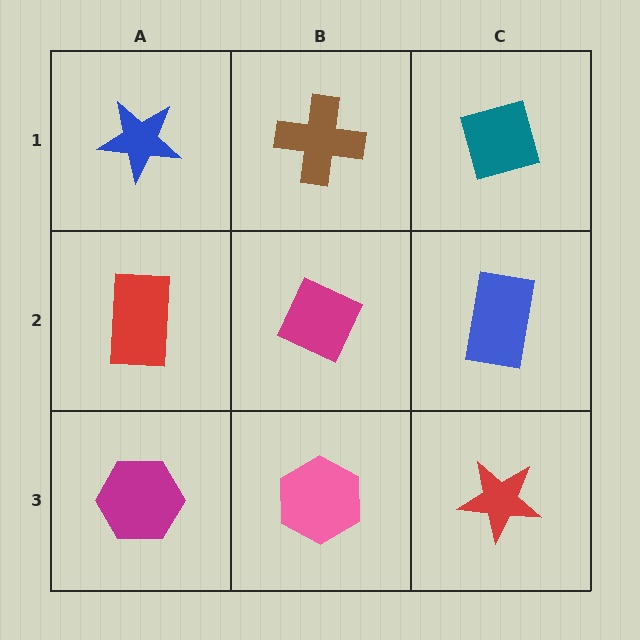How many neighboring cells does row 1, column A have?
2.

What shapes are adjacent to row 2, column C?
A teal diamond (row 1, column C), a red star (row 3, column C), a magenta diamond (row 2, column B).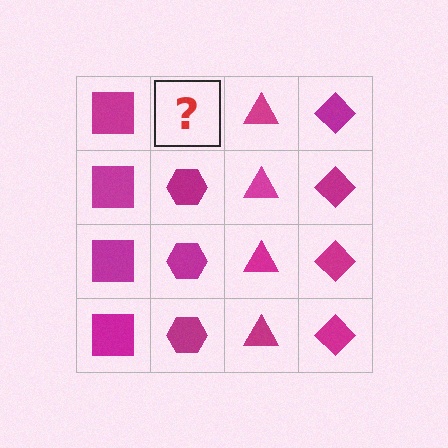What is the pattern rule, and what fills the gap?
The rule is that each column has a consistent shape. The gap should be filled with a magenta hexagon.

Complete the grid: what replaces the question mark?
The question mark should be replaced with a magenta hexagon.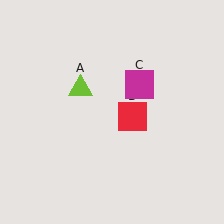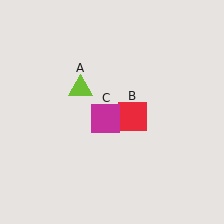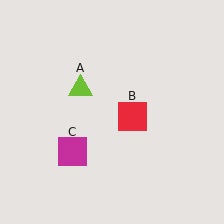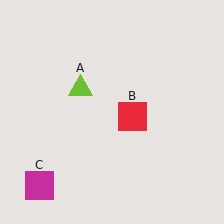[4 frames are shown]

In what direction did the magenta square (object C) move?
The magenta square (object C) moved down and to the left.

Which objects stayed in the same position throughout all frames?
Lime triangle (object A) and red square (object B) remained stationary.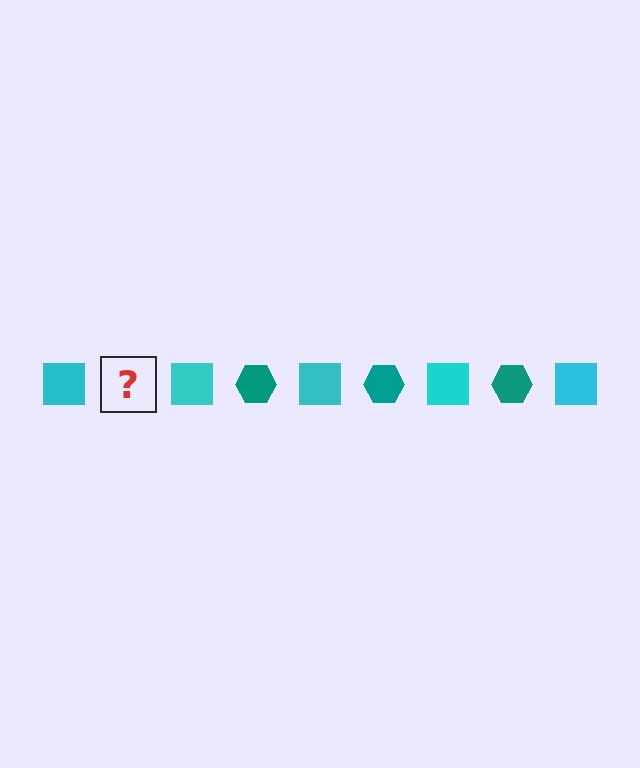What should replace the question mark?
The question mark should be replaced with a teal hexagon.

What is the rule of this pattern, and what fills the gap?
The rule is that the pattern alternates between cyan square and teal hexagon. The gap should be filled with a teal hexagon.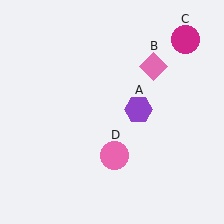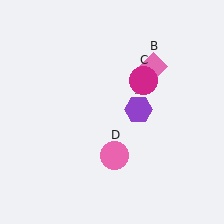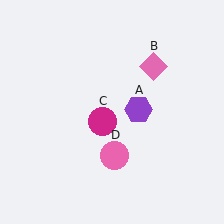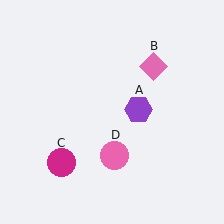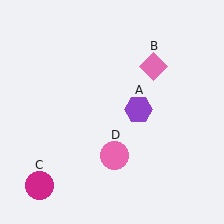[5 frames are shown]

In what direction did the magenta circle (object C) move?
The magenta circle (object C) moved down and to the left.